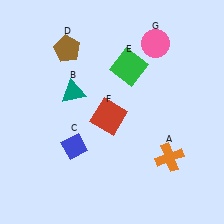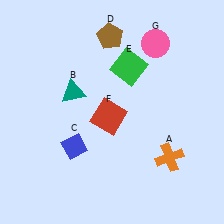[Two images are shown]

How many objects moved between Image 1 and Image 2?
1 object moved between the two images.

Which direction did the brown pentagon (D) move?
The brown pentagon (D) moved right.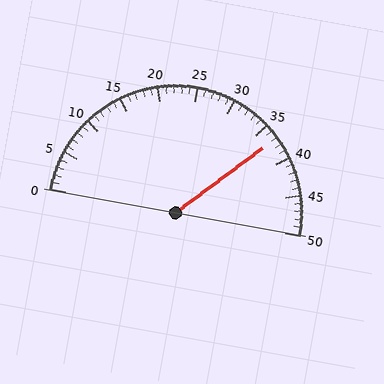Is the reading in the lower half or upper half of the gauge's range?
The reading is in the upper half of the range (0 to 50).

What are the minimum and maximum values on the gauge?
The gauge ranges from 0 to 50.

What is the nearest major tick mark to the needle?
The nearest major tick mark is 35.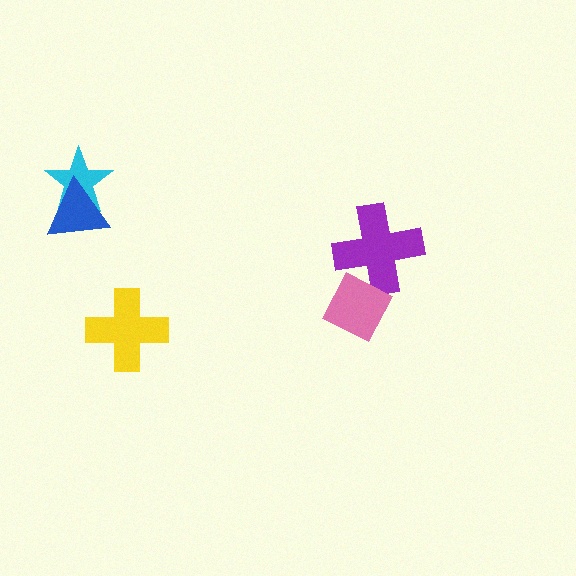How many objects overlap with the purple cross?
1 object overlaps with the purple cross.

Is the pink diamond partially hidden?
No, no other shape covers it.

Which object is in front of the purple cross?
The pink diamond is in front of the purple cross.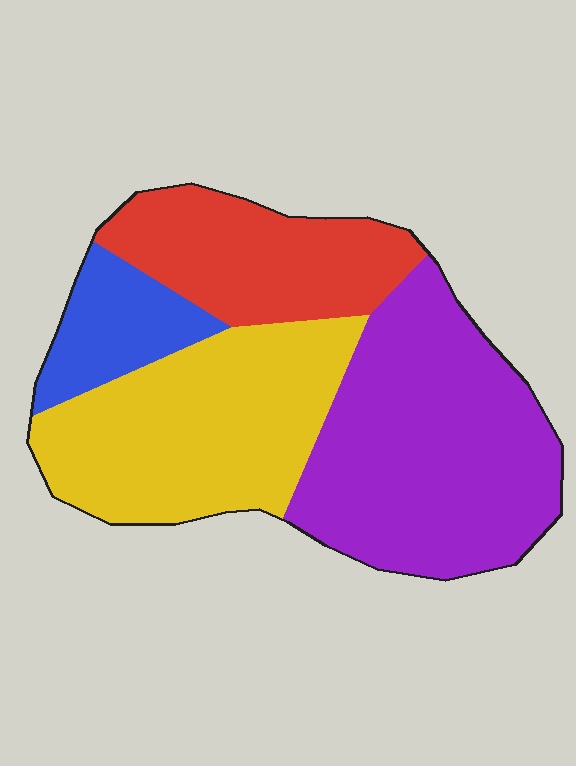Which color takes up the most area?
Purple, at roughly 40%.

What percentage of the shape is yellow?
Yellow covers 31% of the shape.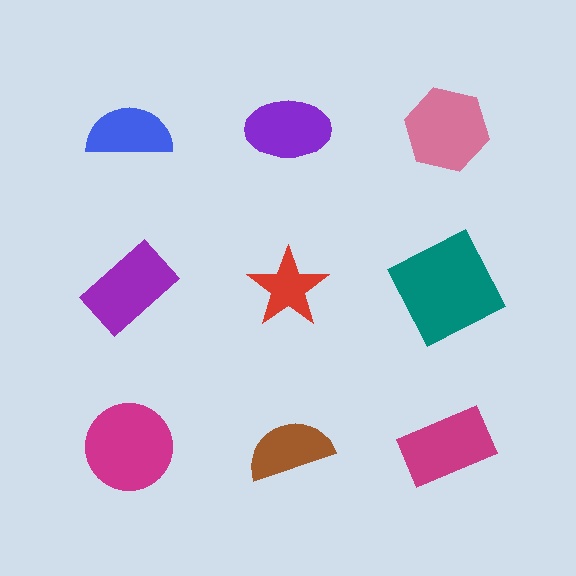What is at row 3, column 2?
A brown semicircle.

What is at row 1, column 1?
A blue semicircle.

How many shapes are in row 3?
3 shapes.